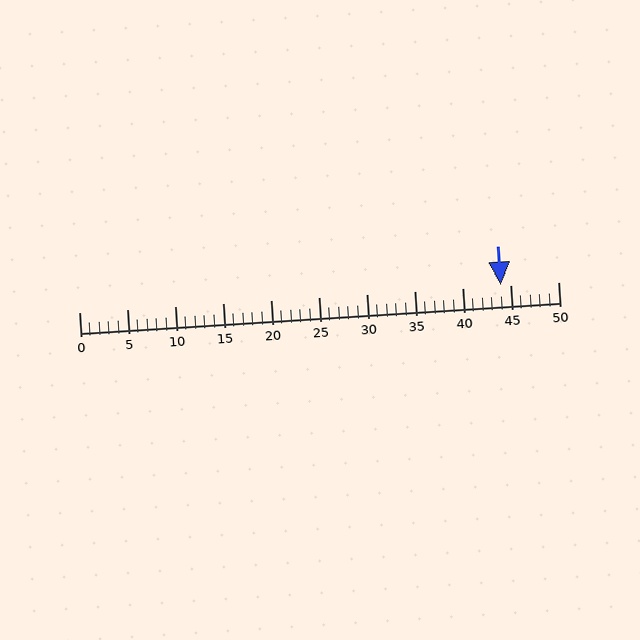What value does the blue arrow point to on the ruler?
The blue arrow points to approximately 44.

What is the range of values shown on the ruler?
The ruler shows values from 0 to 50.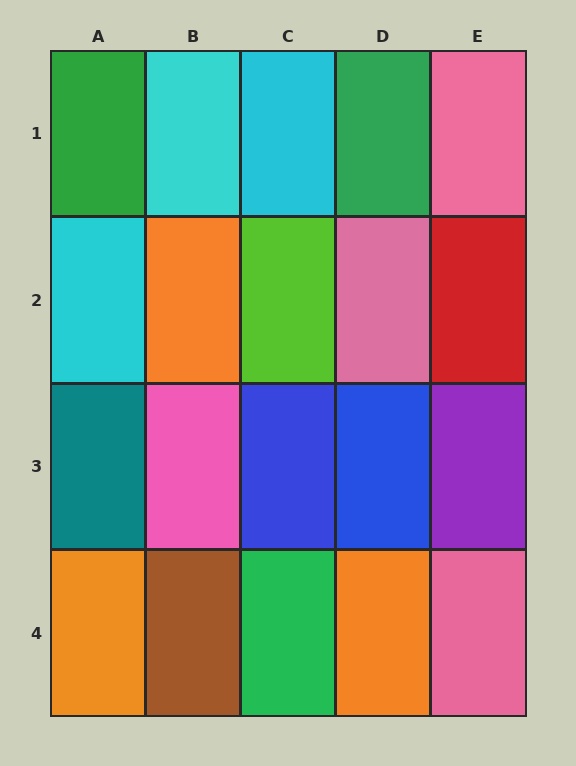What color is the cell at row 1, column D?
Green.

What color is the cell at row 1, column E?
Pink.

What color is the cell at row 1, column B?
Cyan.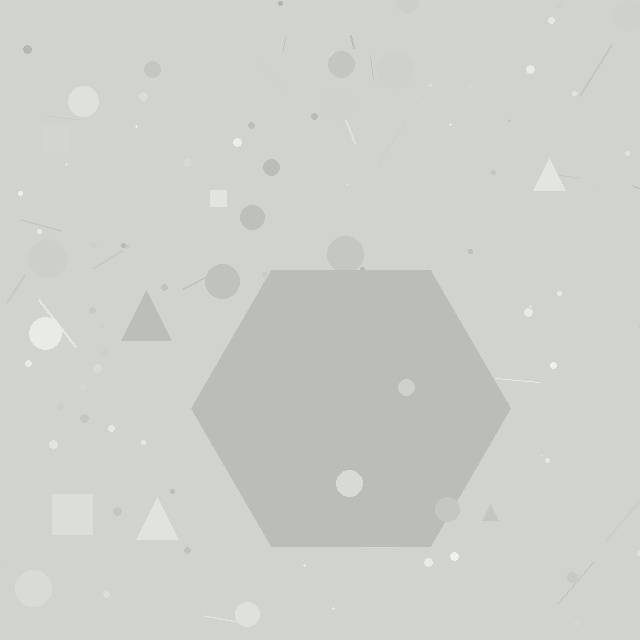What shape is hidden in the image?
A hexagon is hidden in the image.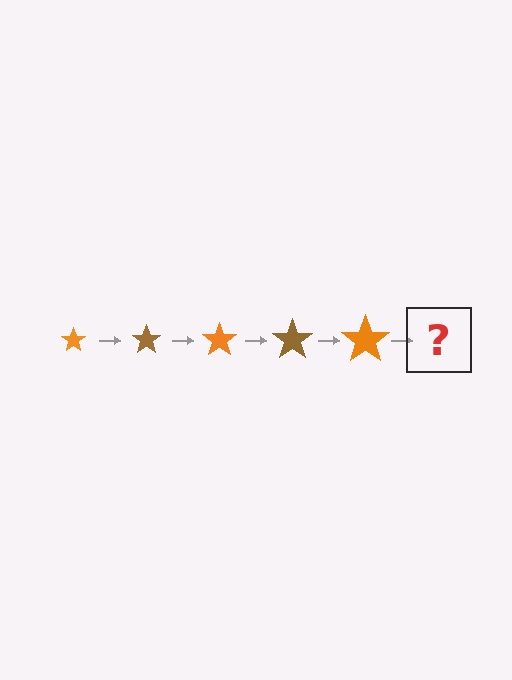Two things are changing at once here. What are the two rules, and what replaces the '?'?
The two rules are that the star grows larger each step and the color cycles through orange and brown. The '?' should be a brown star, larger than the previous one.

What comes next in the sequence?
The next element should be a brown star, larger than the previous one.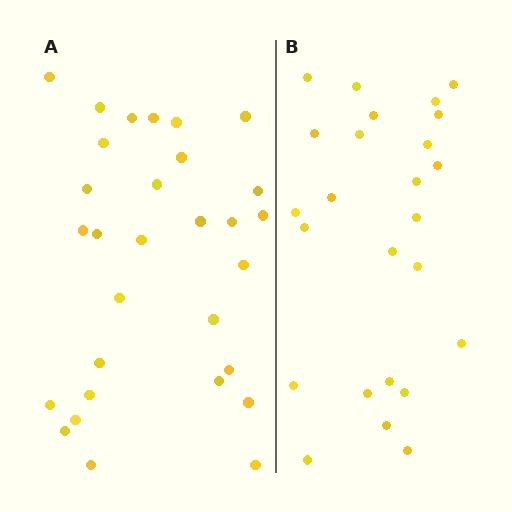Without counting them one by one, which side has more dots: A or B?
Region A (the left region) has more dots.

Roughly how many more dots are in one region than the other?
Region A has about 5 more dots than region B.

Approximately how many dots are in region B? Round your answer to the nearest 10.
About 20 dots. (The exact count is 25, which rounds to 20.)